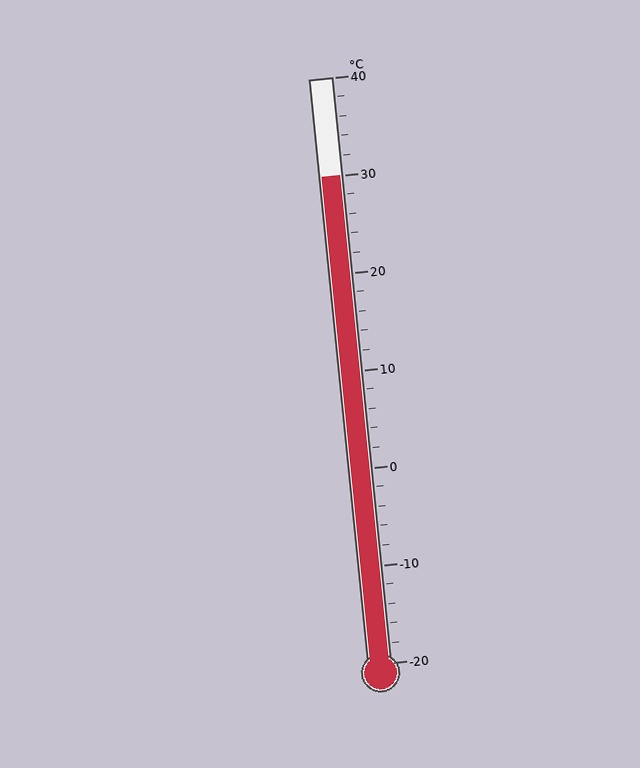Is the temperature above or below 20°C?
The temperature is above 20°C.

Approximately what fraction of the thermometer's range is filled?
The thermometer is filled to approximately 85% of its range.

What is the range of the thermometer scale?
The thermometer scale ranges from -20°C to 40°C.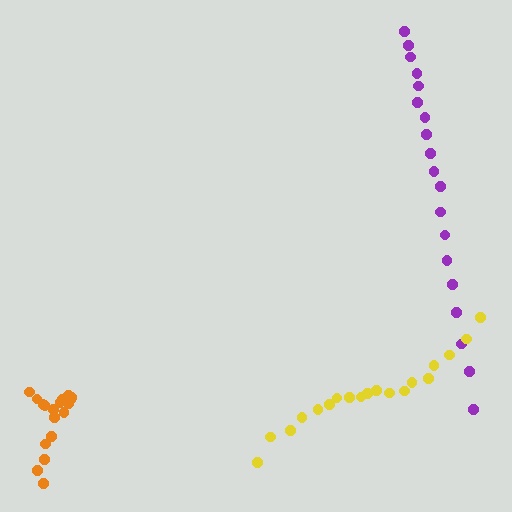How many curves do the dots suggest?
There are 3 distinct paths.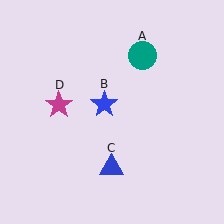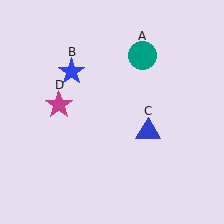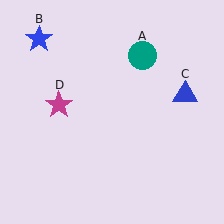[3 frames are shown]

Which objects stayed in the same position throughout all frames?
Teal circle (object A) and magenta star (object D) remained stationary.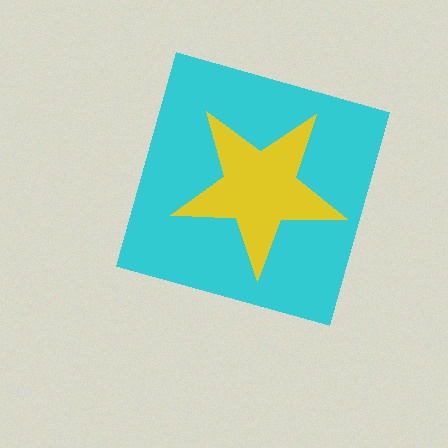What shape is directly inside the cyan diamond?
The yellow star.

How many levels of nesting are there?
2.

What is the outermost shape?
The cyan diamond.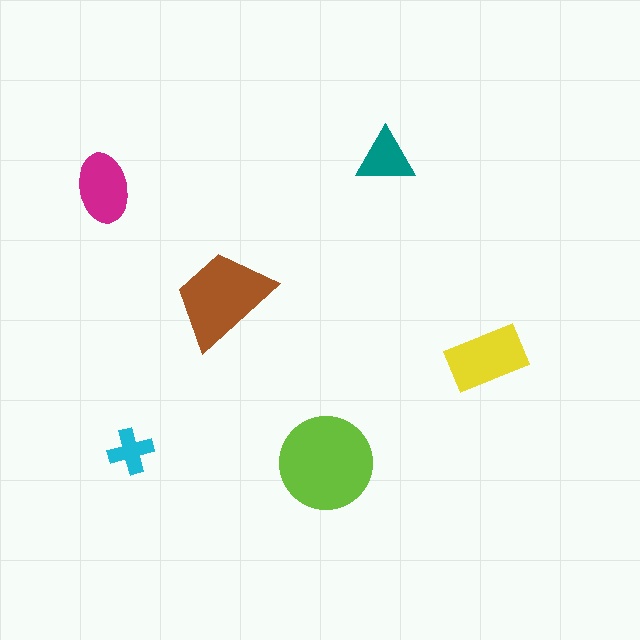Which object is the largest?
The lime circle.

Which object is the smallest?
The cyan cross.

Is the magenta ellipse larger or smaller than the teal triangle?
Larger.